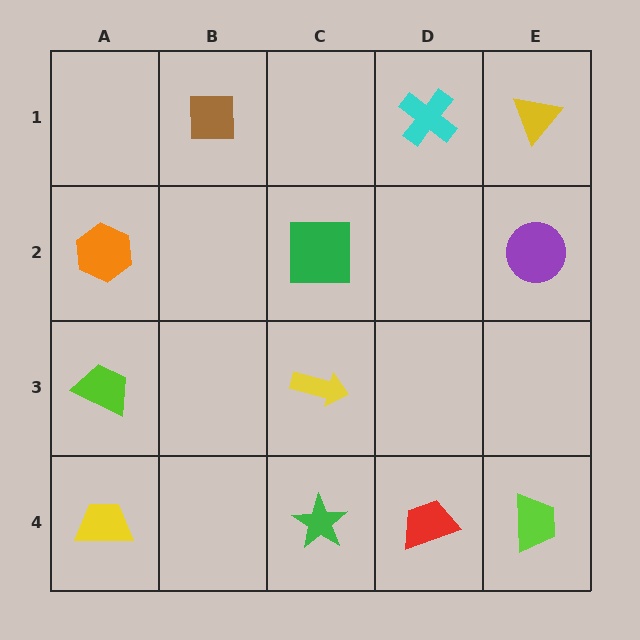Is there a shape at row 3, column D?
No, that cell is empty.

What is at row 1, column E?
A yellow triangle.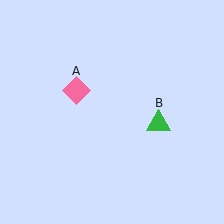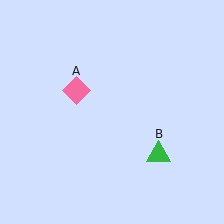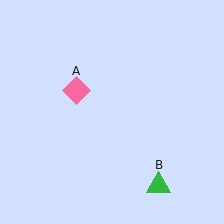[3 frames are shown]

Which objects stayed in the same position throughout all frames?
Pink diamond (object A) remained stationary.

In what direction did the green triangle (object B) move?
The green triangle (object B) moved down.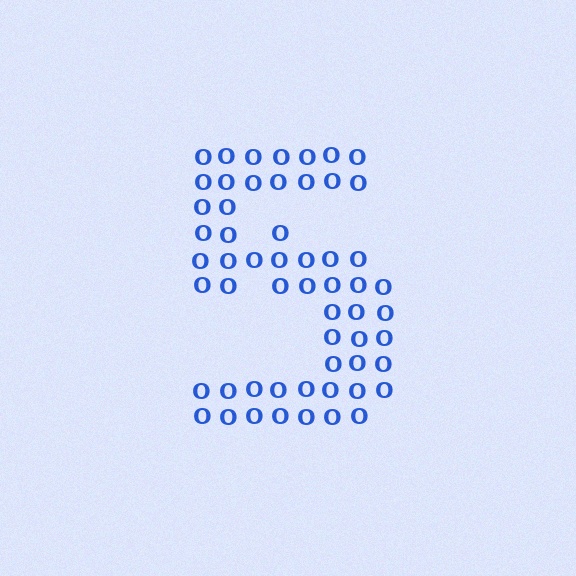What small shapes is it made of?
It is made of small letter O's.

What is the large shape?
The large shape is the digit 5.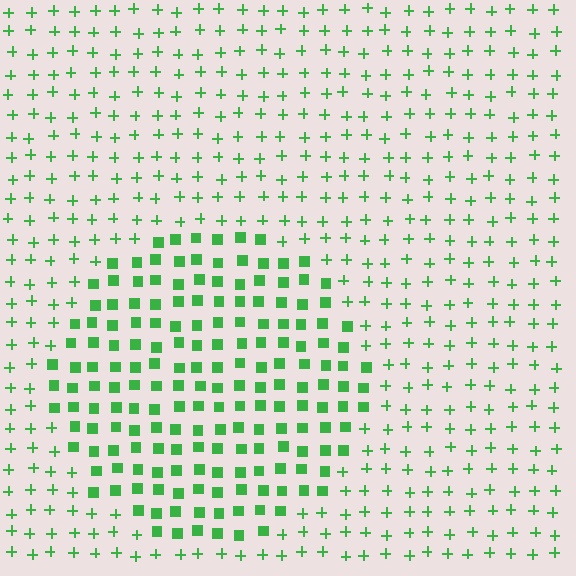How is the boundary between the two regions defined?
The boundary is defined by a change in element shape: squares inside vs. plus signs outside. All elements share the same color and spacing.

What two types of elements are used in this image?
The image uses squares inside the circle region and plus signs outside it.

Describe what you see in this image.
The image is filled with small green elements arranged in a uniform grid. A circle-shaped region contains squares, while the surrounding area contains plus signs. The boundary is defined purely by the change in element shape.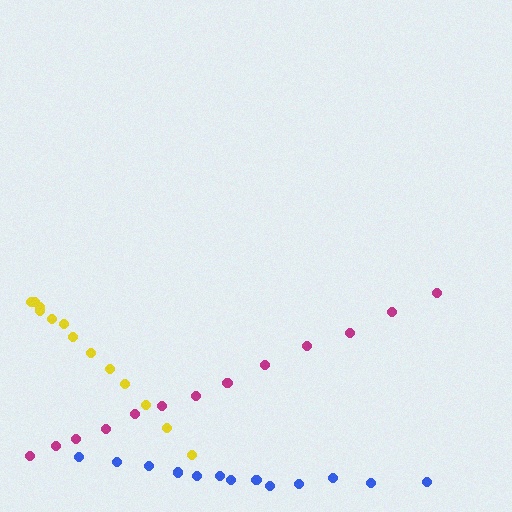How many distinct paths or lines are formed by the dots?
There are 3 distinct paths.